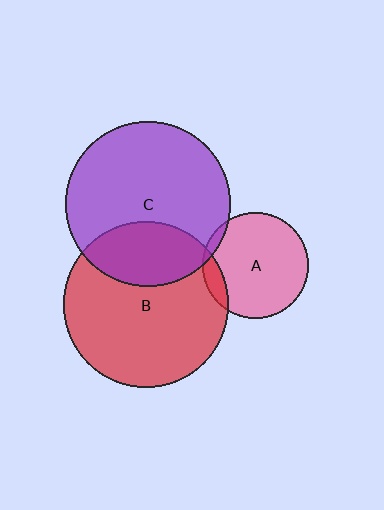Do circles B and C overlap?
Yes.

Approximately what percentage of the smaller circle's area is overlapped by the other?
Approximately 25%.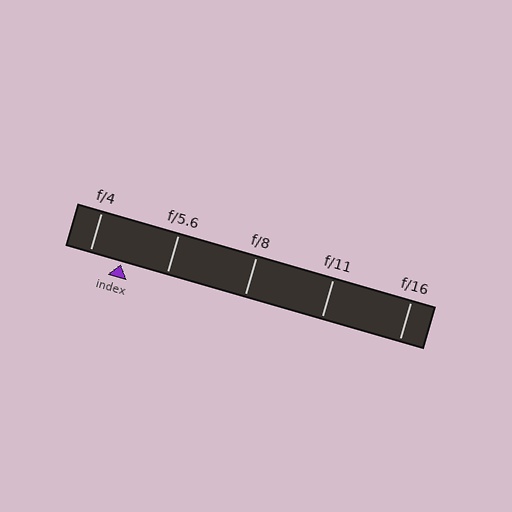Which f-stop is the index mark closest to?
The index mark is closest to f/4.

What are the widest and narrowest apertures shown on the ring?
The widest aperture shown is f/4 and the narrowest is f/16.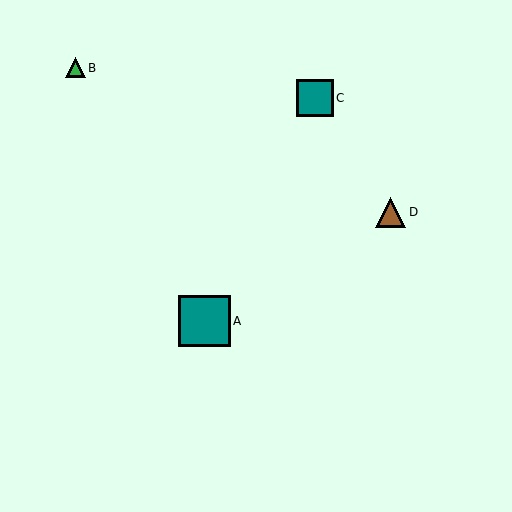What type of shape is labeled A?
Shape A is a teal square.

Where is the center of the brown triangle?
The center of the brown triangle is at (390, 212).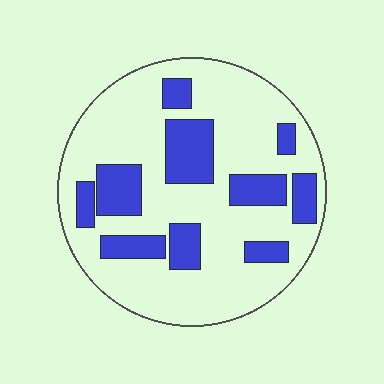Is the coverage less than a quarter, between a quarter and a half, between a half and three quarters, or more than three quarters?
Between a quarter and a half.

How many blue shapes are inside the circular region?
10.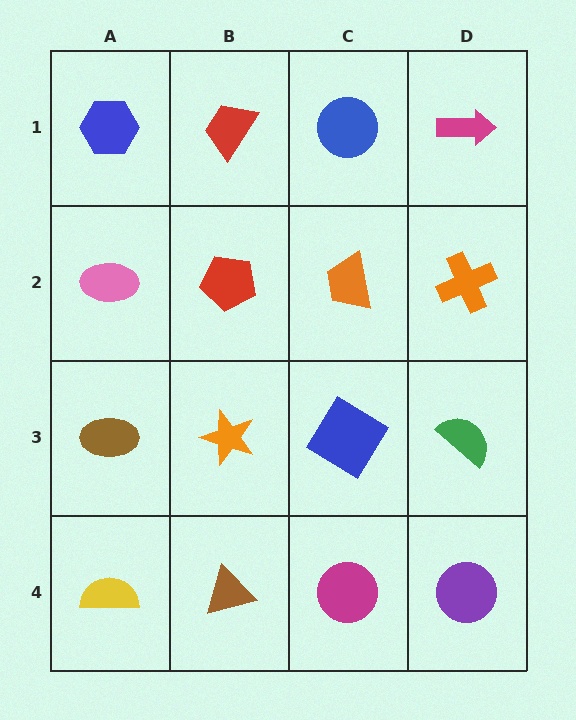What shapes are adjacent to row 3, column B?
A red pentagon (row 2, column B), a brown triangle (row 4, column B), a brown ellipse (row 3, column A), a blue diamond (row 3, column C).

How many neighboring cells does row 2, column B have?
4.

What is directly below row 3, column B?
A brown triangle.